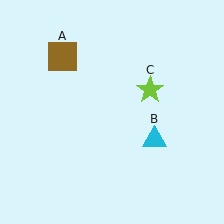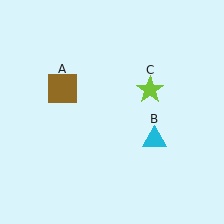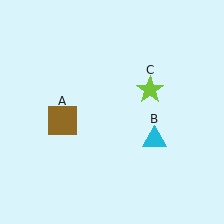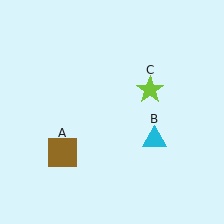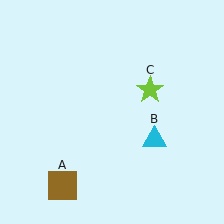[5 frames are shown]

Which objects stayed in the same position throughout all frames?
Cyan triangle (object B) and lime star (object C) remained stationary.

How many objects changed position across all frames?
1 object changed position: brown square (object A).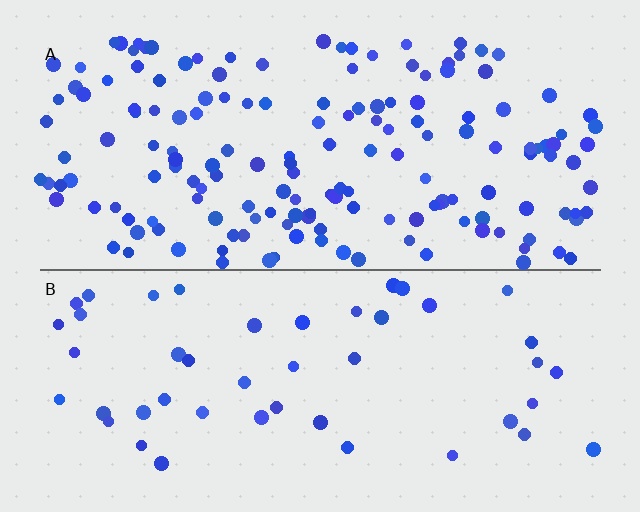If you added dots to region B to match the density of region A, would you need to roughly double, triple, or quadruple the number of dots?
Approximately triple.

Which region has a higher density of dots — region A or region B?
A (the top).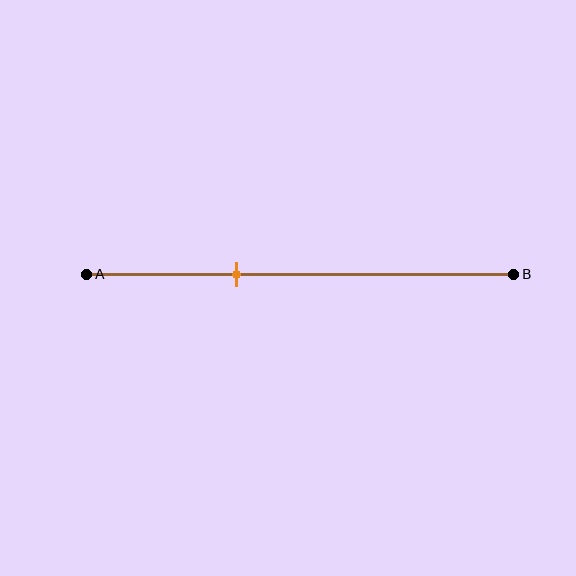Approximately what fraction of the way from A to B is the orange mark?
The orange mark is approximately 35% of the way from A to B.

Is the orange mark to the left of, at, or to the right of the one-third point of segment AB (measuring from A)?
The orange mark is approximately at the one-third point of segment AB.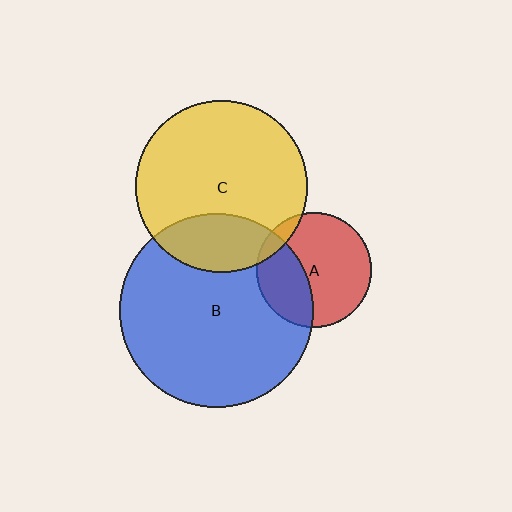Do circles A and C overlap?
Yes.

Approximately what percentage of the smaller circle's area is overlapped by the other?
Approximately 10%.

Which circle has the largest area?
Circle B (blue).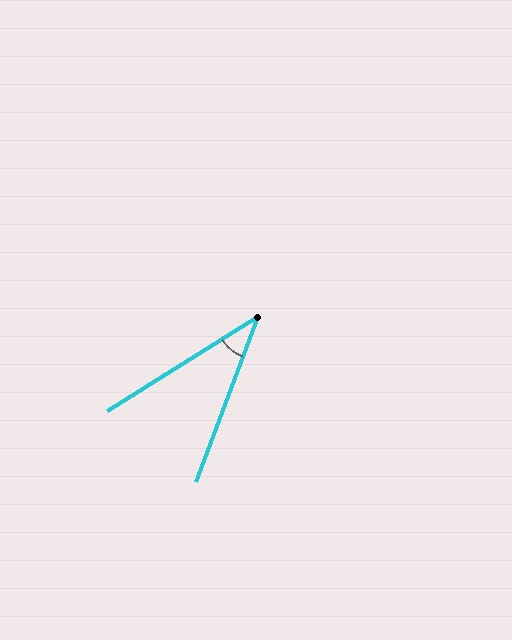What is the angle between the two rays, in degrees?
Approximately 37 degrees.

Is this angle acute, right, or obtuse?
It is acute.